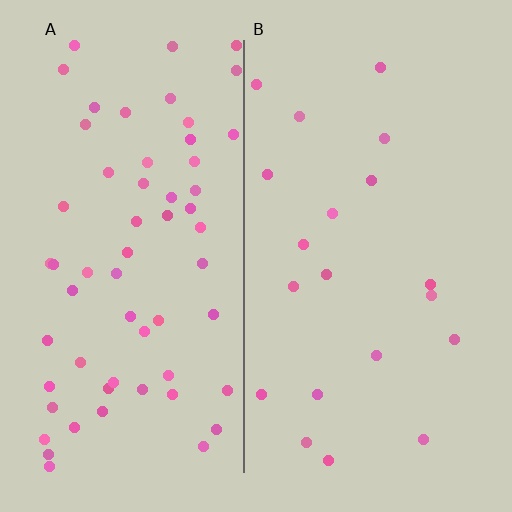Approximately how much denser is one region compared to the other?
Approximately 3.0× — region A over region B.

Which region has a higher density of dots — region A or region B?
A (the left).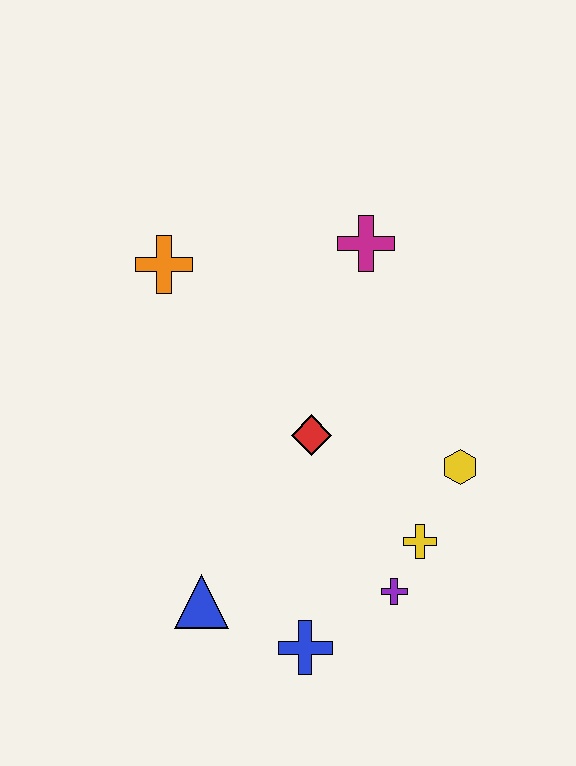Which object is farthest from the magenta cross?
The blue cross is farthest from the magenta cross.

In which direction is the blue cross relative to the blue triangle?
The blue cross is to the right of the blue triangle.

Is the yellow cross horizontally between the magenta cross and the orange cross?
No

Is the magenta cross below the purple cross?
No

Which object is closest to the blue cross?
The purple cross is closest to the blue cross.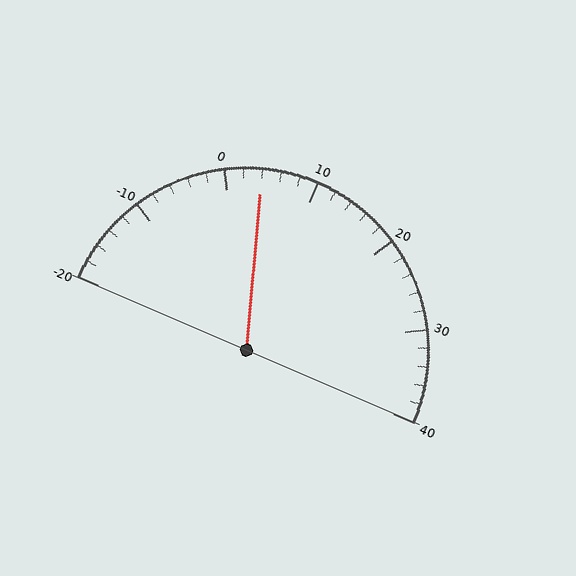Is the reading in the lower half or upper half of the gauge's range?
The reading is in the lower half of the range (-20 to 40).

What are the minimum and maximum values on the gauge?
The gauge ranges from -20 to 40.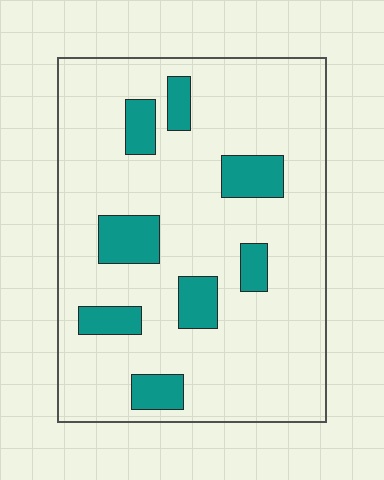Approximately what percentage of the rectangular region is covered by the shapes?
Approximately 15%.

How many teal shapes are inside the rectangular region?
8.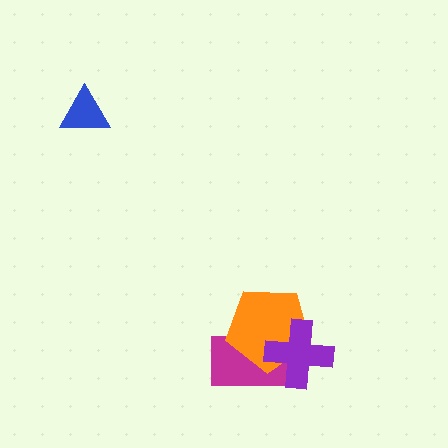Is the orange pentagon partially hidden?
Yes, it is partially covered by another shape.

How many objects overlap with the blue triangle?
0 objects overlap with the blue triangle.